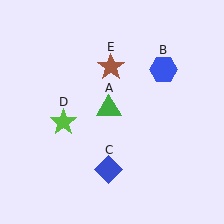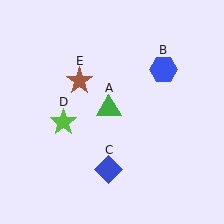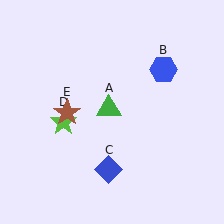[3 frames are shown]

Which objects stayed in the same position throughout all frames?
Green triangle (object A) and blue hexagon (object B) and blue diamond (object C) and lime star (object D) remained stationary.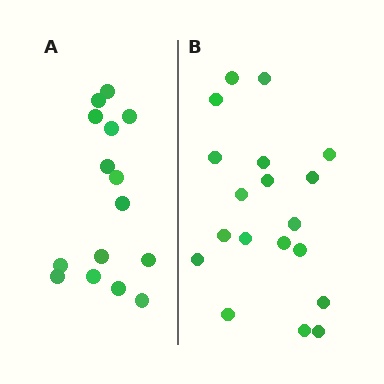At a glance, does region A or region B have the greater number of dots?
Region B (the right region) has more dots.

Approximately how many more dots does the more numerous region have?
Region B has about 4 more dots than region A.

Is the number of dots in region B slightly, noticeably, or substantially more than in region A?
Region B has noticeably more, but not dramatically so. The ratio is roughly 1.3 to 1.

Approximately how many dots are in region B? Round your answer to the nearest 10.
About 20 dots. (The exact count is 19, which rounds to 20.)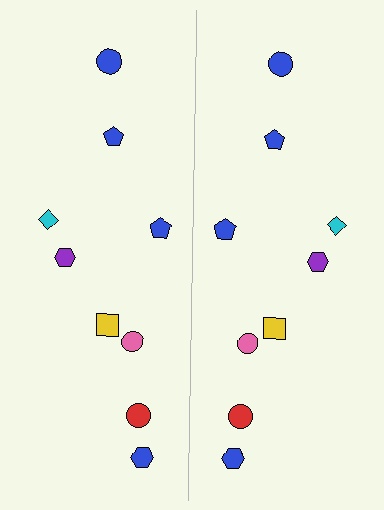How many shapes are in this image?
There are 18 shapes in this image.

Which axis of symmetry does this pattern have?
The pattern has a vertical axis of symmetry running through the center of the image.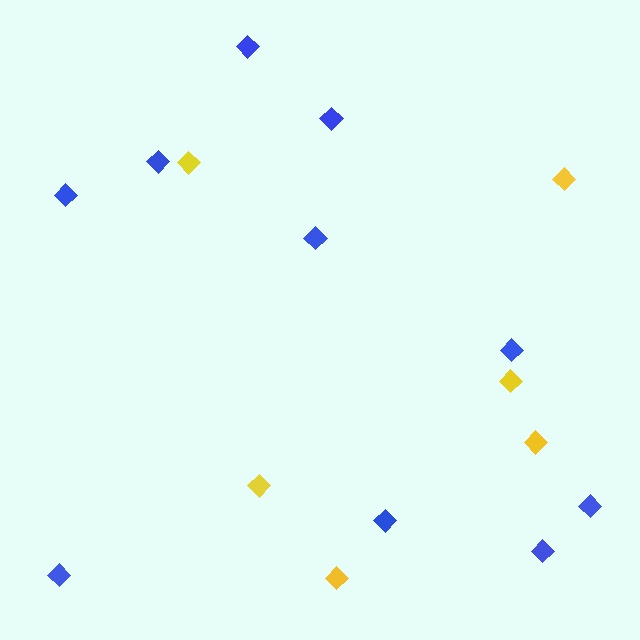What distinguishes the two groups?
There are 2 groups: one group of yellow diamonds (6) and one group of blue diamonds (10).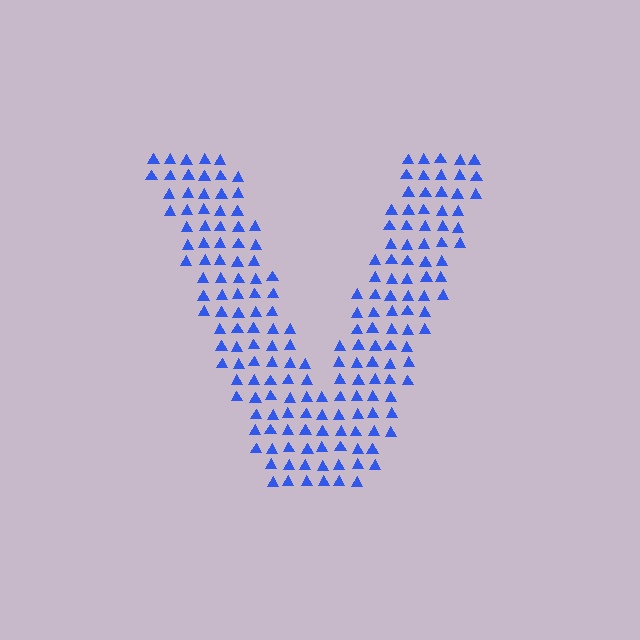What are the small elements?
The small elements are triangles.